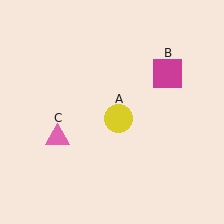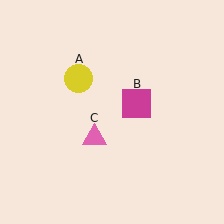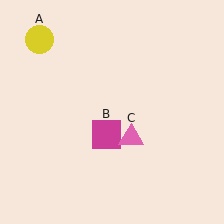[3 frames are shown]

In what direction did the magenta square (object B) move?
The magenta square (object B) moved down and to the left.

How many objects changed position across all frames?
3 objects changed position: yellow circle (object A), magenta square (object B), pink triangle (object C).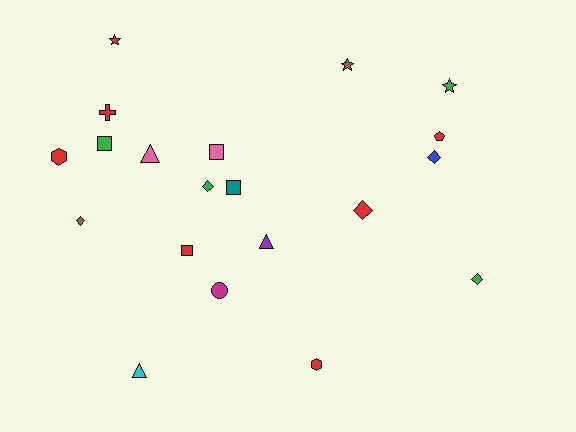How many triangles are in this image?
There are 3 triangles.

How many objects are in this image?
There are 20 objects.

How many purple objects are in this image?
There is 1 purple object.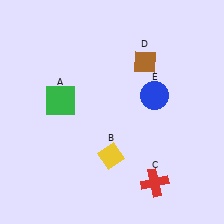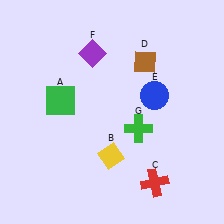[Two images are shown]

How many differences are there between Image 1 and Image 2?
There are 2 differences between the two images.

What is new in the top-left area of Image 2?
A purple diamond (F) was added in the top-left area of Image 2.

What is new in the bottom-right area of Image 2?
A green cross (G) was added in the bottom-right area of Image 2.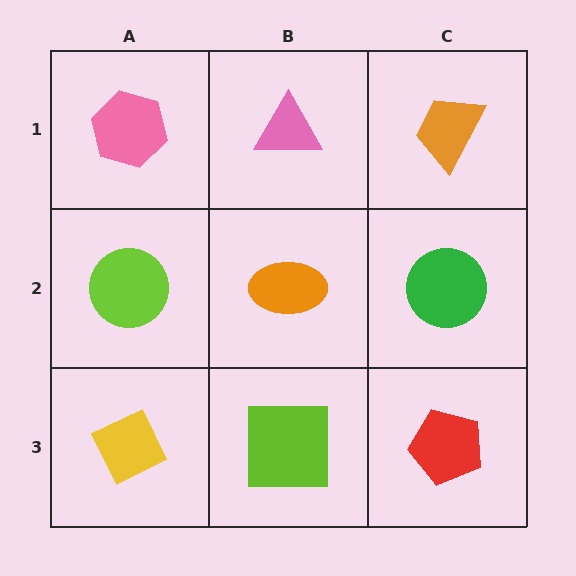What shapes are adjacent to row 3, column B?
An orange ellipse (row 2, column B), a yellow diamond (row 3, column A), a red pentagon (row 3, column C).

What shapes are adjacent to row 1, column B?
An orange ellipse (row 2, column B), a pink hexagon (row 1, column A), an orange trapezoid (row 1, column C).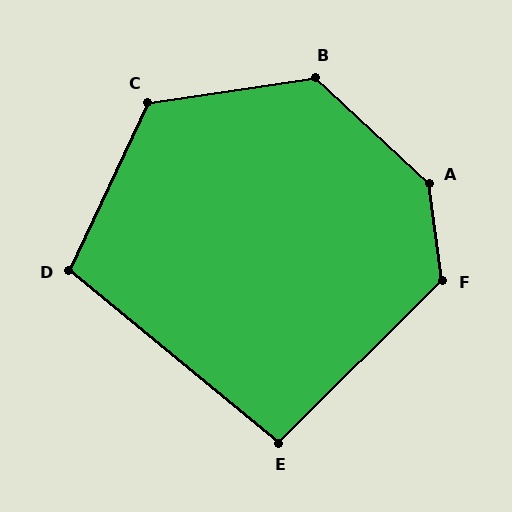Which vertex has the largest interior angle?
A, at approximately 141 degrees.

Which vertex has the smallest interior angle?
E, at approximately 96 degrees.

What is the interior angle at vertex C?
Approximately 123 degrees (obtuse).